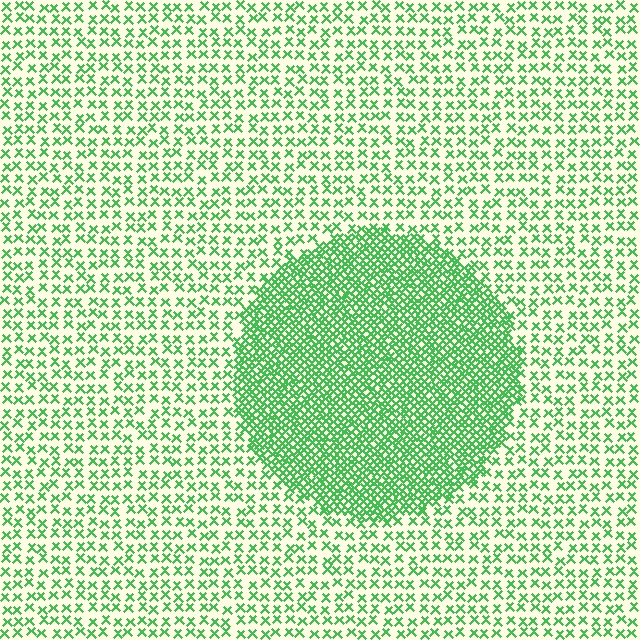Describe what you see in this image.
The image contains small green elements arranged at two different densities. A circle-shaped region is visible where the elements are more densely packed than the surrounding area.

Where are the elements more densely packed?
The elements are more densely packed inside the circle boundary.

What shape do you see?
I see a circle.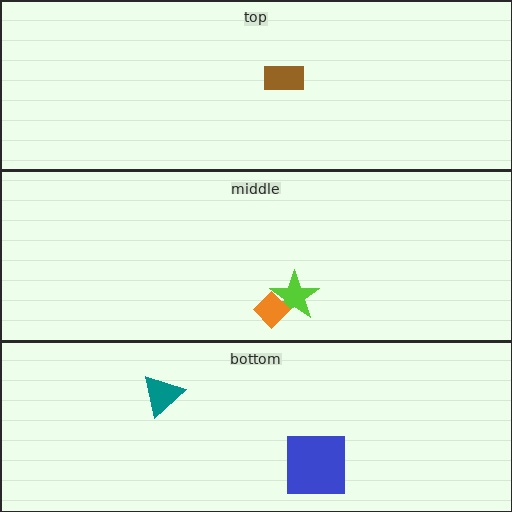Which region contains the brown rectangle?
The top region.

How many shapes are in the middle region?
2.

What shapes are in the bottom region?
The teal triangle, the blue square.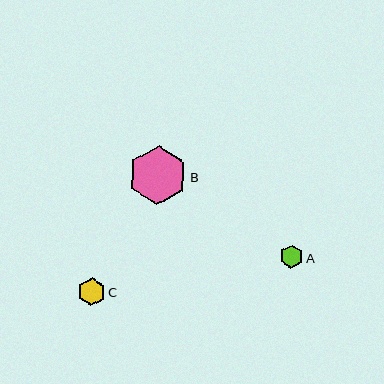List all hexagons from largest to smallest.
From largest to smallest: B, C, A.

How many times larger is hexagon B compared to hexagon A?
Hexagon B is approximately 2.5 times the size of hexagon A.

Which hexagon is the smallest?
Hexagon A is the smallest with a size of approximately 23 pixels.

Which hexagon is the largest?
Hexagon B is the largest with a size of approximately 58 pixels.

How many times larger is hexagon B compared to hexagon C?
Hexagon B is approximately 2.1 times the size of hexagon C.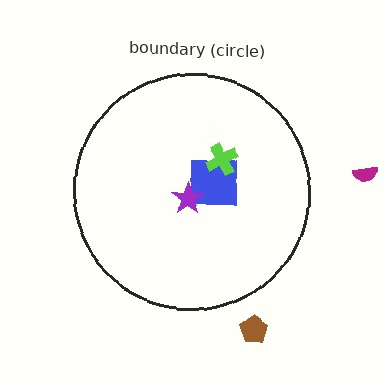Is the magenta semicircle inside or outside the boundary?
Outside.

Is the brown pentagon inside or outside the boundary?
Outside.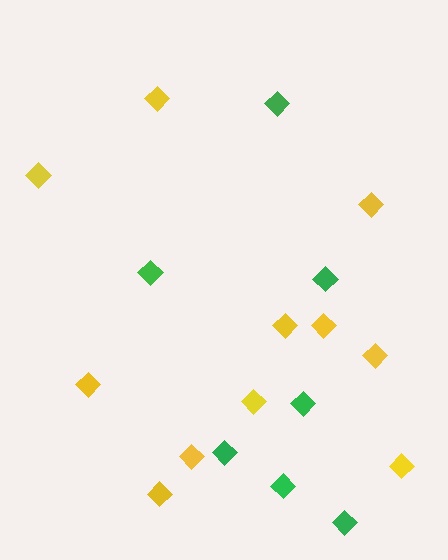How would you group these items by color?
There are 2 groups: one group of yellow diamonds (11) and one group of green diamonds (7).